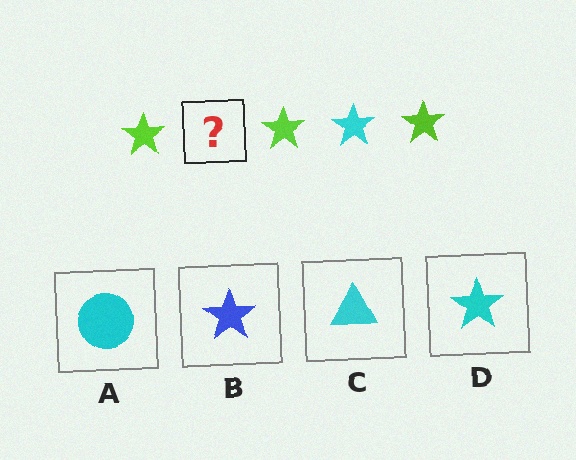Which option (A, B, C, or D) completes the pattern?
D.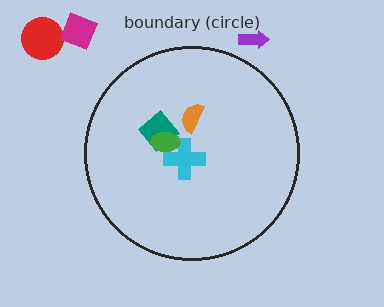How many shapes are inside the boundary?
4 inside, 3 outside.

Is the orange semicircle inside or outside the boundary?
Inside.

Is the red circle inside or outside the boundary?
Outside.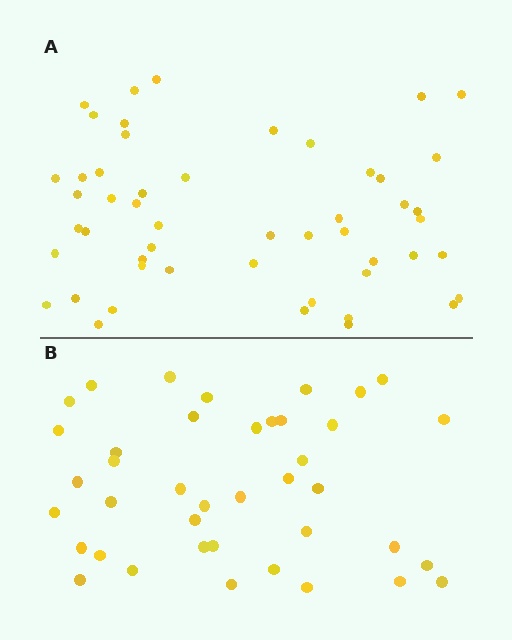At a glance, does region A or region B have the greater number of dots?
Region A (the top region) has more dots.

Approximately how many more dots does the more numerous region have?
Region A has roughly 12 or so more dots than region B.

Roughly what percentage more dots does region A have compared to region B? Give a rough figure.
About 30% more.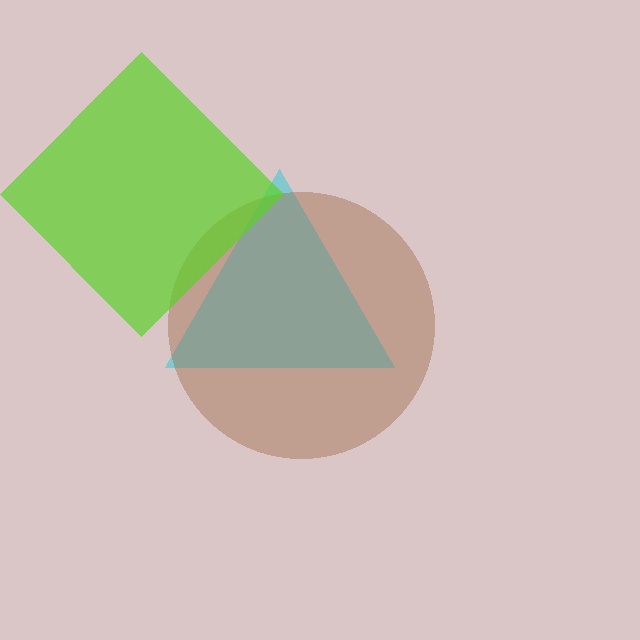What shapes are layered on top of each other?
The layered shapes are: a cyan triangle, a brown circle, a lime diamond.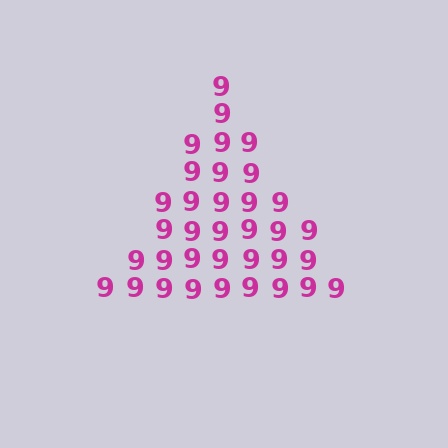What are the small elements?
The small elements are digit 9's.